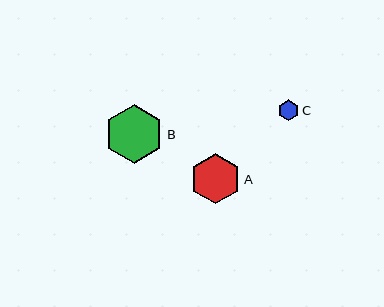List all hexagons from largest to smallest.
From largest to smallest: B, A, C.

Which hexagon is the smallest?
Hexagon C is the smallest with a size of approximately 21 pixels.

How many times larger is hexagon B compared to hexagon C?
Hexagon B is approximately 2.8 times the size of hexagon C.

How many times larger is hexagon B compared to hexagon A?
Hexagon B is approximately 1.2 times the size of hexagon A.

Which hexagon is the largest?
Hexagon B is the largest with a size of approximately 59 pixels.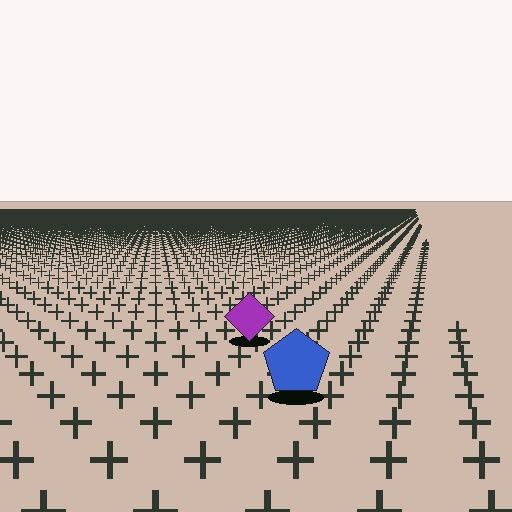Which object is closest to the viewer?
The blue pentagon is closest. The texture marks near it are larger and more spread out.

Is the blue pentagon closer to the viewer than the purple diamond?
Yes. The blue pentagon is closer — you can tell from the texture gradient: the ground texture is coarser near it.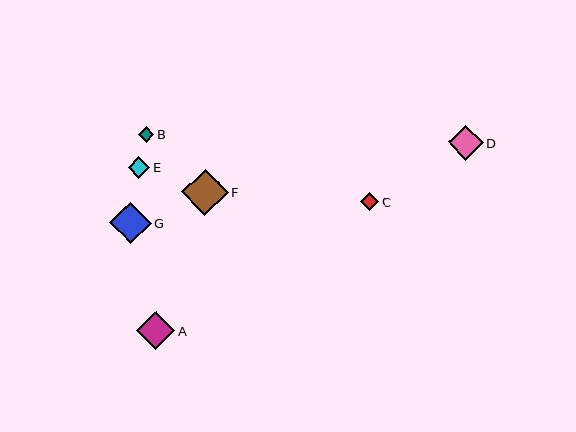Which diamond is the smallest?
Diamond B is the smallest with a size of approximately 15 pixels.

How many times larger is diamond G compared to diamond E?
Diamond G is approximately 1.9 times the size of diamond E.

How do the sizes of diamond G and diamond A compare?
Diamond G and diamond A are approximately the same size.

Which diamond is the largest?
Diamond F is the largest with a size of approximately 46 pixels.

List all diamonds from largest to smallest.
From largest to smallest: F, G, A, D, E, C, B.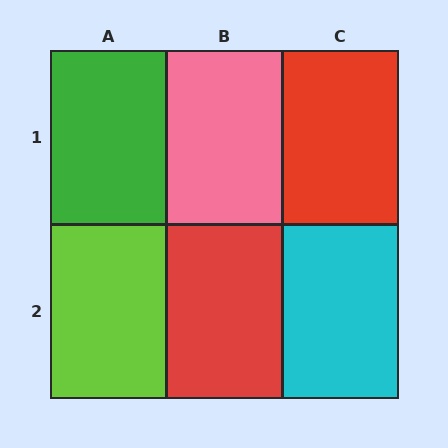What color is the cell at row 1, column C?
Red.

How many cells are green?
1 cell is green.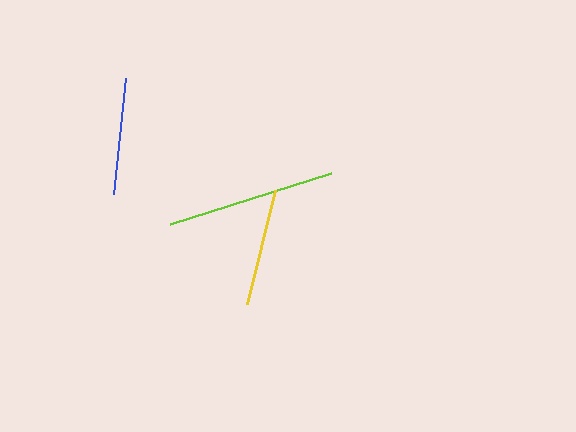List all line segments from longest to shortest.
From longest to shortest: lime, yellow, blue.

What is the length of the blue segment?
The blue segment is approximately 117 pixels long.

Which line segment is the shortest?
The blue line is the shortest at approximately 117 pixels.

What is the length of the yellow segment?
The yellow segment is approximately 118 pixels long.